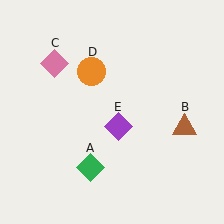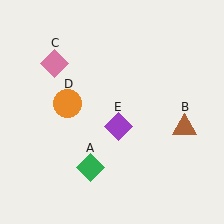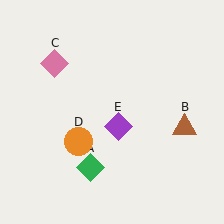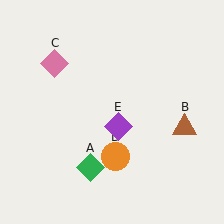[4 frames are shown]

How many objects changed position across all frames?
1 object changed position: orange circle (object D).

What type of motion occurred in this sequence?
The orange circle (object D) rotated counterclockwise around the center of the scene.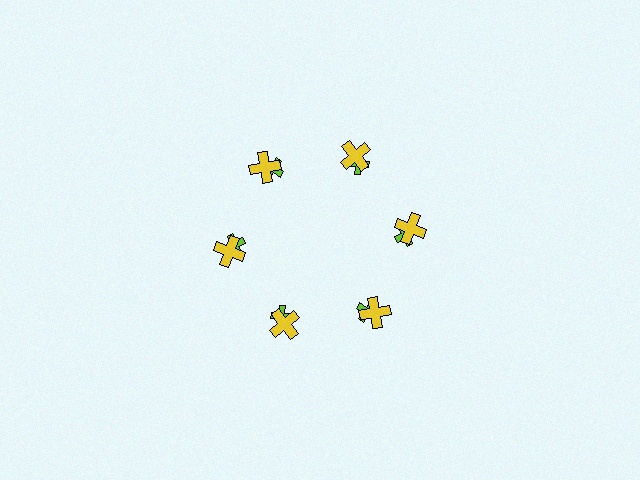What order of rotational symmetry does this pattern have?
This pattern has 6-fold rotational symmetry.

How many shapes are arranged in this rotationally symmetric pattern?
There are 12 shapes, arranged in 6 groups of 2.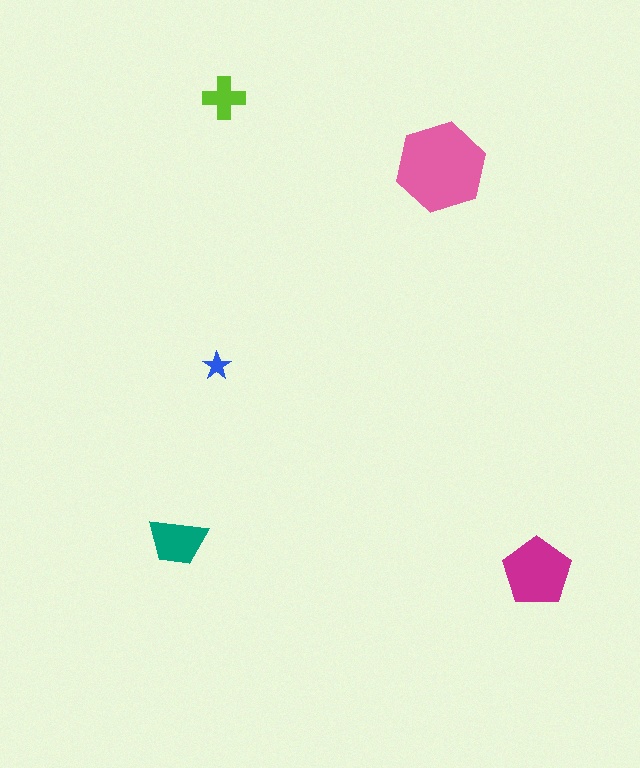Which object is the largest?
The pink hexagon.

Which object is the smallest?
The blue star.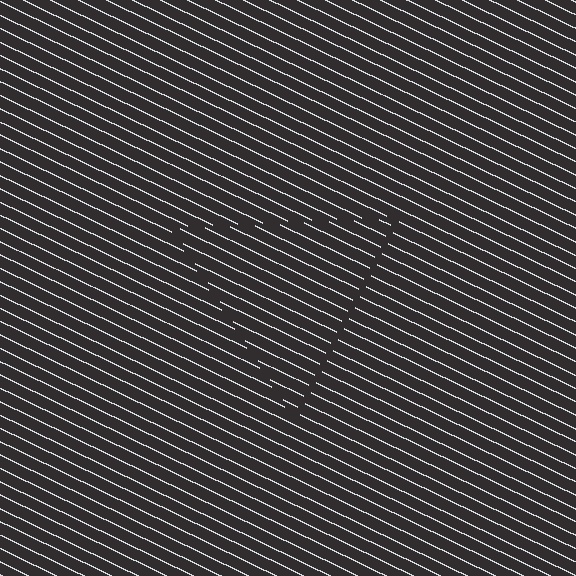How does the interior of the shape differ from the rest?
The interior of the shape contains the same grating, shifted by half a period — the contour is defined by the phase discontinuity where line-ends from the inner and outer gratings abut.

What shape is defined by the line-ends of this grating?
An illusory triangle. The interior of the shape contains the same grating, shifted by half a period — the contour is defined by the phase discontinuity where line-ends from the inner and outer gratings abut.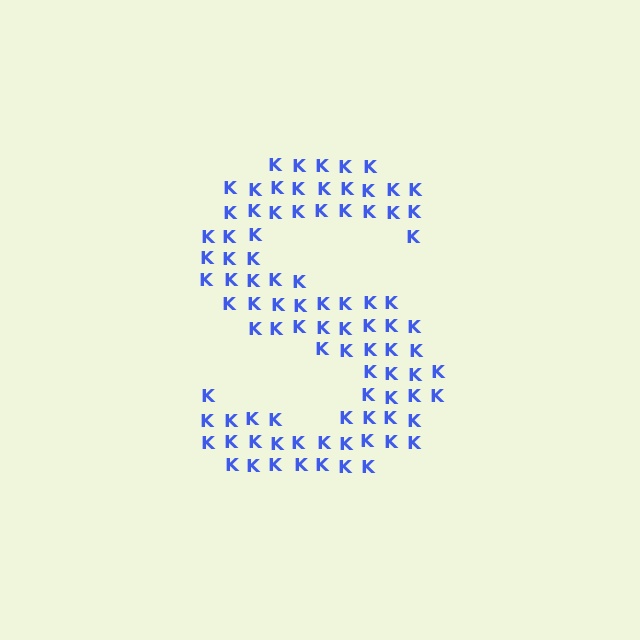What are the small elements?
The small elements are letter K's.